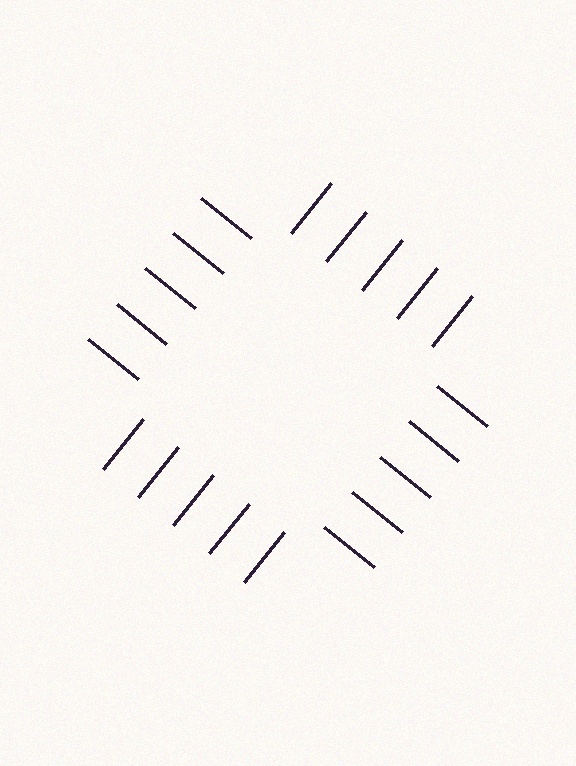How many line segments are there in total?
20 — 5 along each of the 4 edges.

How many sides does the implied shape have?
4 sides — the line-ends trace a square.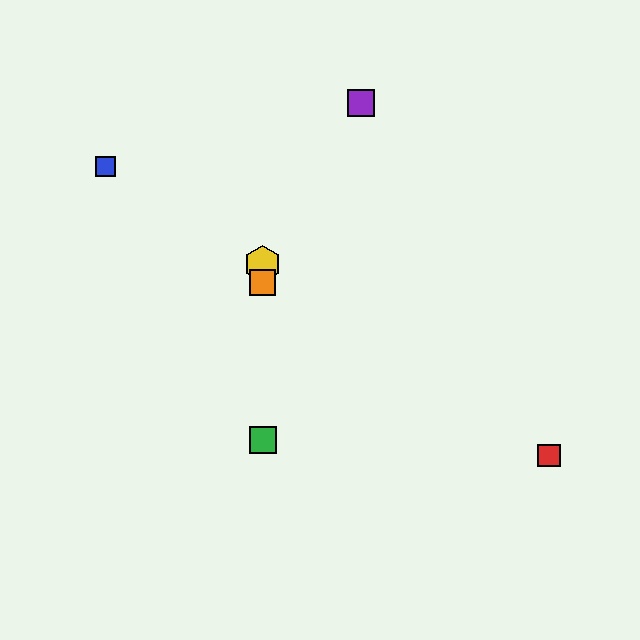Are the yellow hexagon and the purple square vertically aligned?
No, the yellow hexagon is at x≈263 and the purple square is at x≈361.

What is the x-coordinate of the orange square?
The orange square is at x≈263.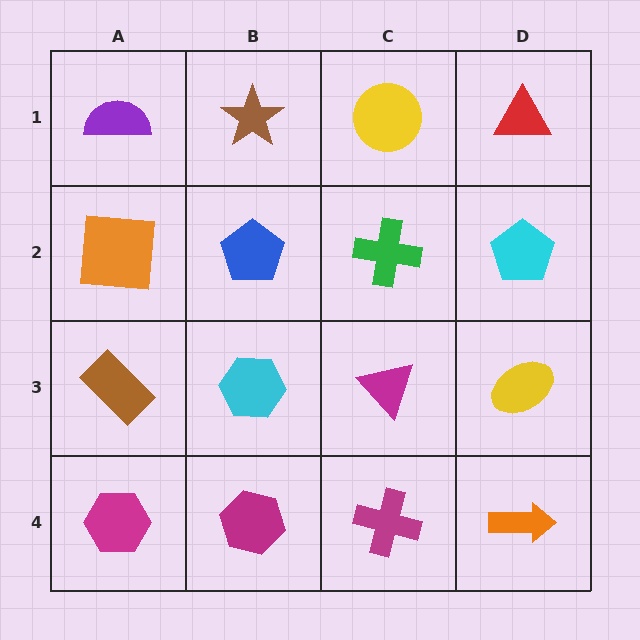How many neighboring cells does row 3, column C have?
4.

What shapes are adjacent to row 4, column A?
A brown rectangle (row 3, column A), a magenta hexagon (row 4, column B).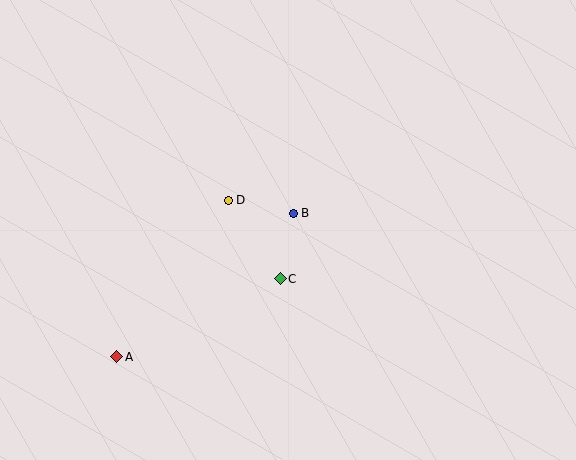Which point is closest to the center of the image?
Point B at (293, 213) is closest to the center.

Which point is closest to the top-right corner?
Point B is closest to the top-right corner.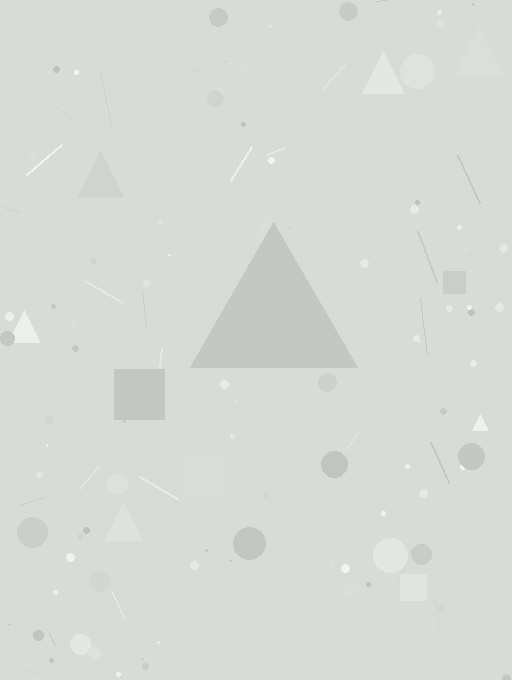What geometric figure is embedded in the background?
A triangle is embedded in the background.